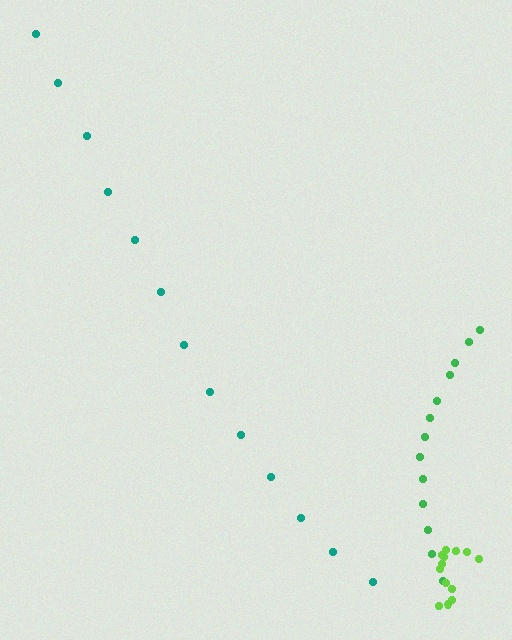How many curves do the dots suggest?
There are 3 distinct paths.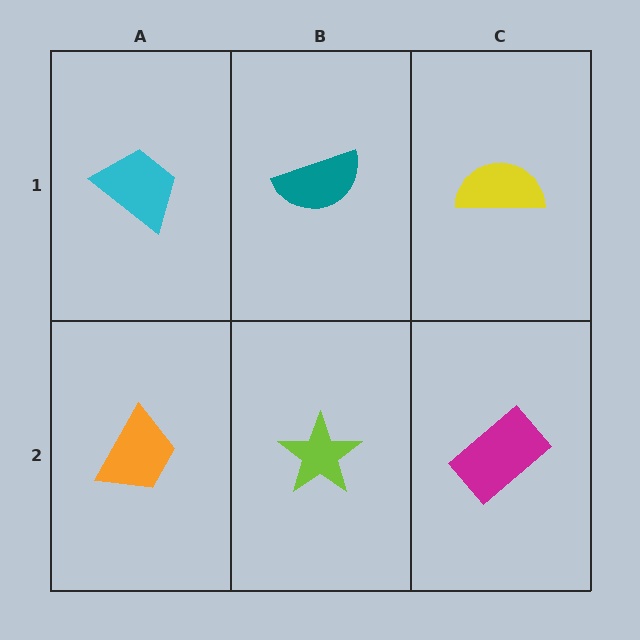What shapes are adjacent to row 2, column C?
A yellow semicircle (row 1, column C), a lime star (row 2, column B).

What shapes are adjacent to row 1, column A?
An orange trapezoid (row 2, column A), a teal semicircle (row 1, column B).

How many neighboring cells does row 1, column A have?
2.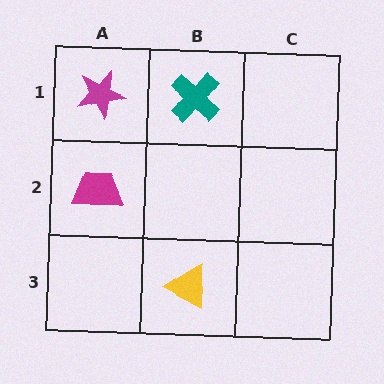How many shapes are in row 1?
2 shapes.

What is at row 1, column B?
A teal cross.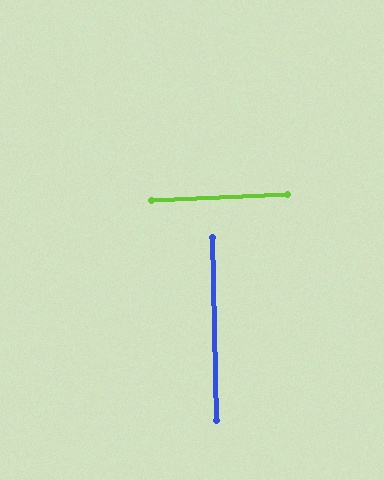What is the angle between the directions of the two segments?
Approximately 89 degrees.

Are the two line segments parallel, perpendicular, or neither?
Perpendicular — they meet at approximately 89°.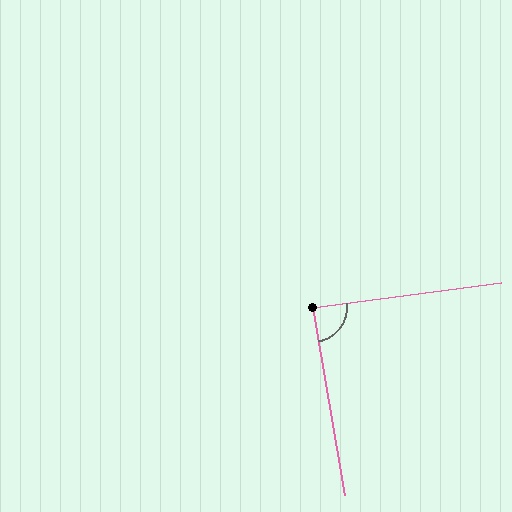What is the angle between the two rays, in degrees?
Approximately 88 degrees.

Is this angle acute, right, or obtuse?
It is approximately a right angle.